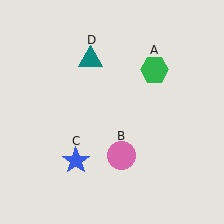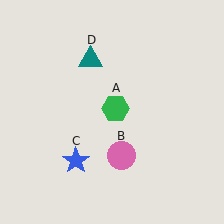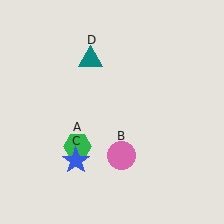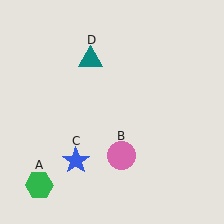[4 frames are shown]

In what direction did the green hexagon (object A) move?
The green hexagon (object A) moved down and to the left.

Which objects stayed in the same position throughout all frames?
Pink circle (object B) and blue star (object C) and teal triangle (object D) remained stationary.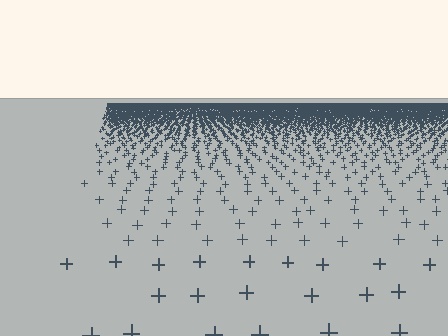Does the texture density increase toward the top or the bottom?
Density increases toward the top.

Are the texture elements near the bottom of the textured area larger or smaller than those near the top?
Larger. Near the bottom, elements are closer to the viewer and appear at a bigger on-screen size.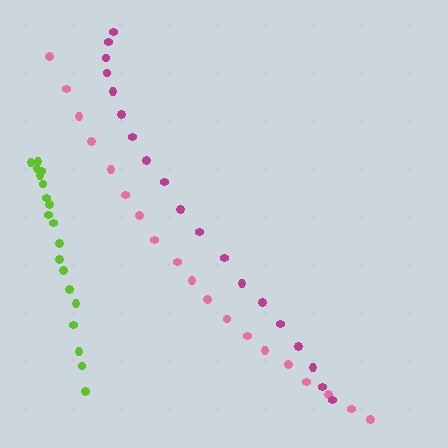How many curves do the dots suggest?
There are 3 distinct paths.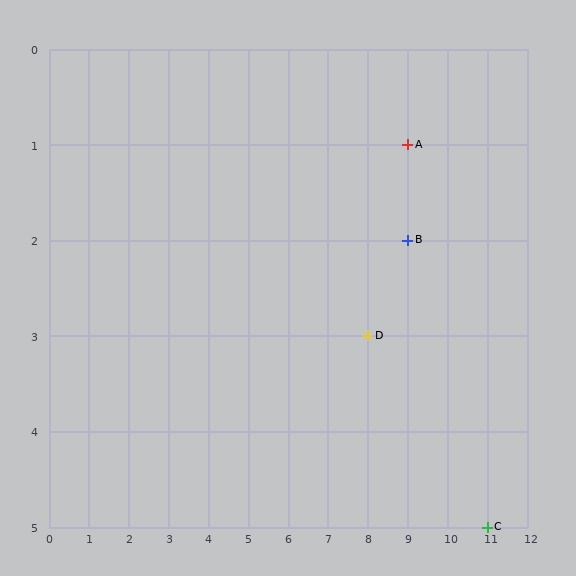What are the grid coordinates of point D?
Point D is at grid coordinates (8, 3).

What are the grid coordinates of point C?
Point C is at grid coordinates (11, 5).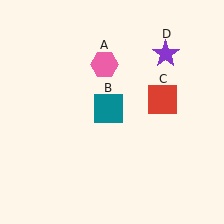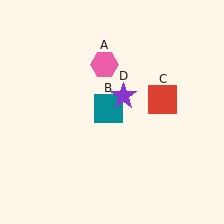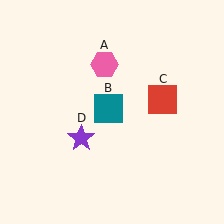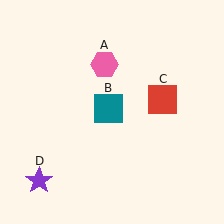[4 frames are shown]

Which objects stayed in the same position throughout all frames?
Pink hexagon (object A) and teal square (object B) and red square (object C) remained stationary.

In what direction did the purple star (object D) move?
The purple star (object D) moved down and to the left.